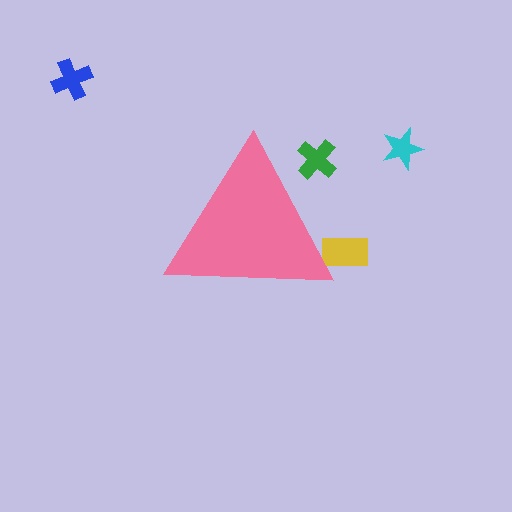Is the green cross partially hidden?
Yes, the green cross is partially hidden behind the pink triangle.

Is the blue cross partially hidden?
No, the blue cross is fully visible.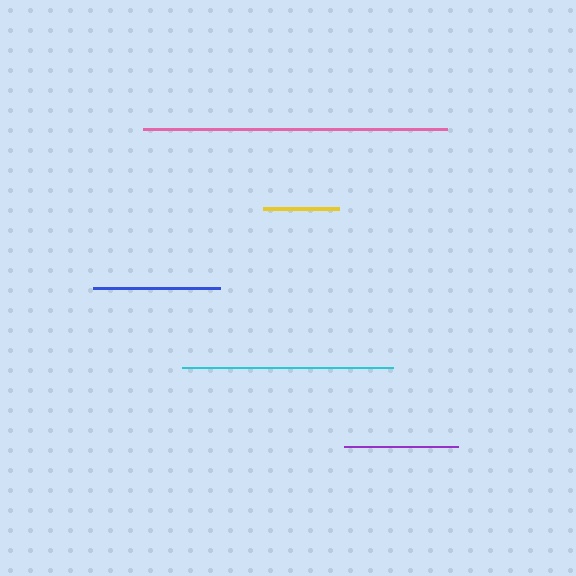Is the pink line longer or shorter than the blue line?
The pink line is longer than the blue line.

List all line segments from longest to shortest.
From longest to shortest: pink, cyan, blue, purple, yellow.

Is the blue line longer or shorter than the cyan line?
The cyan line is longer than the blue line.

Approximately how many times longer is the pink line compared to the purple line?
The pink line is approximately 2.7 times the length of the purple line.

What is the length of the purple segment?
The purple segment is approximately 114 pixels long.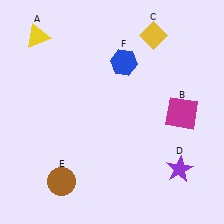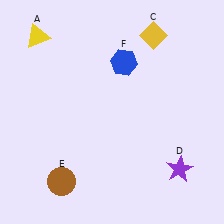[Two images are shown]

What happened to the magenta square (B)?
The magenta square (B) was removed in Image 2. It was in the bottom-right area of Image 1.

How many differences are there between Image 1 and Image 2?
There is 1 difference between the two images.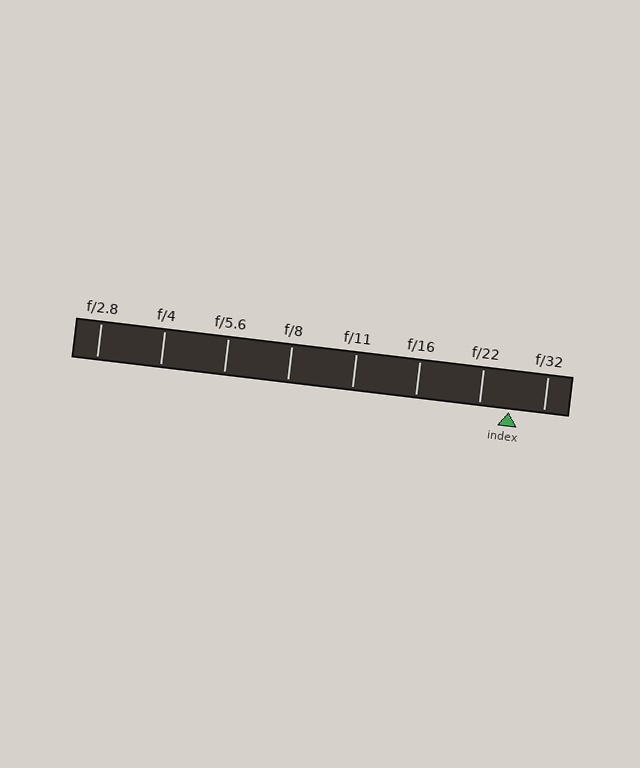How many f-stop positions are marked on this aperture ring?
There are 8 f-stop positions marked.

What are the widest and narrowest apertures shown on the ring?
The widest aperture shown is f/2.8 and the narrowest is f/32.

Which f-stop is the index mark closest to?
The index mark is closest to f/22.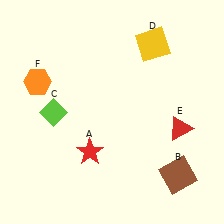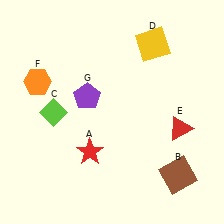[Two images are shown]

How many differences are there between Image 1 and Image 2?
There is 1 difference between the two images.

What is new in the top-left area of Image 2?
A purple pentagon (G) was added in the top-left area of Image 2.